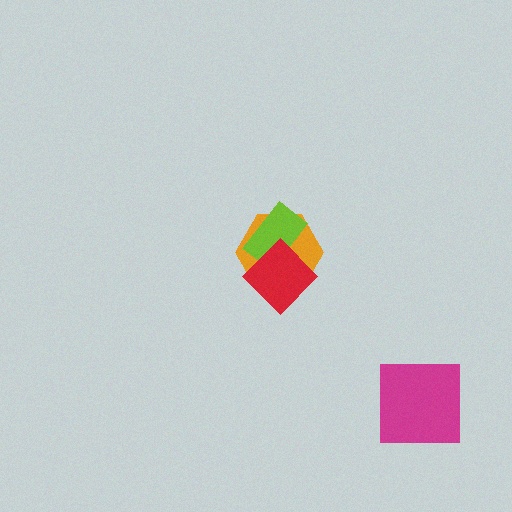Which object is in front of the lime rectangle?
The red diamond is in front of the lime rectangle.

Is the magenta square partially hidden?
No, no other shape covers it.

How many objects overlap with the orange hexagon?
2 objects overlap with the orange hexagon.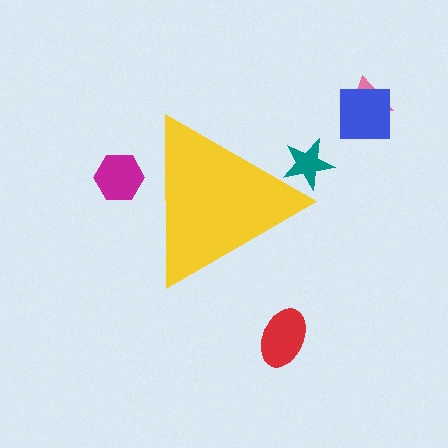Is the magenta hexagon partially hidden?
Yes, the magenta hexagon is partially hidden behind the yellow triangle.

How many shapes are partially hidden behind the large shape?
2 shapes are partially hidden.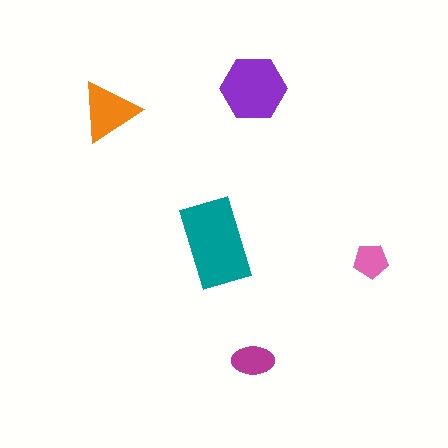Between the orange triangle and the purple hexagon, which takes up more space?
The purple hexagon.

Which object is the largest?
The teal rectangle.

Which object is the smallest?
The pink pentagon.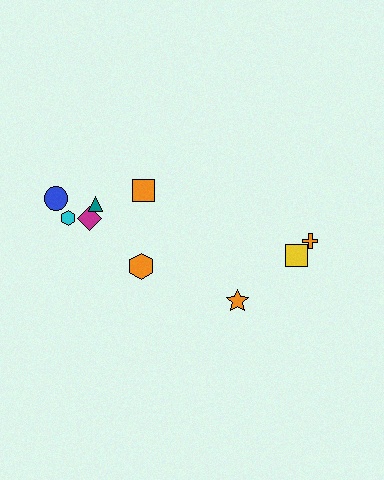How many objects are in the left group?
There are 6 objects.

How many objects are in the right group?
There are 3 objects.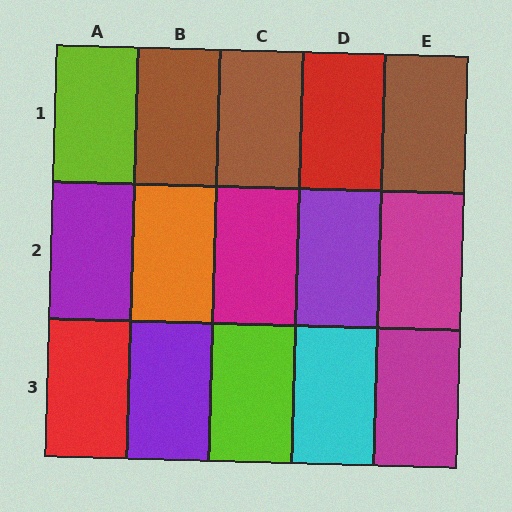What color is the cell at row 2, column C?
Magenta.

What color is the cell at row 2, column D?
Purple.